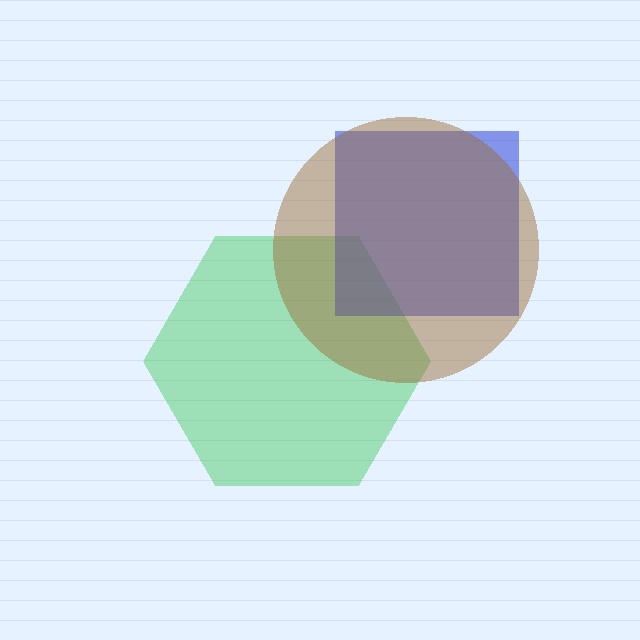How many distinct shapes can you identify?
There are 3 distinct shapes: a green hexagon, a blue square, a brown circle.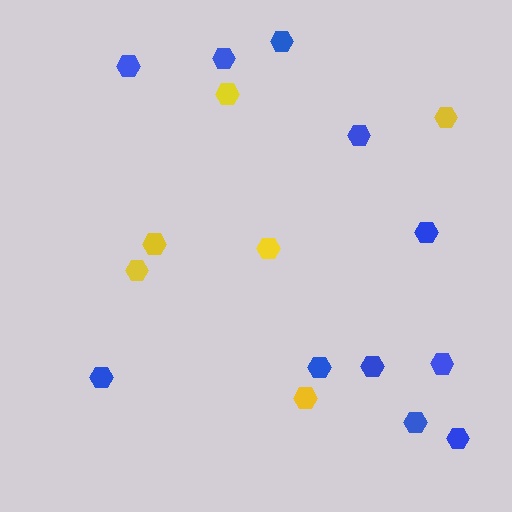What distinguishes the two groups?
There are 2 groups: one group of yellow hexagons (6) and one group of blue hexagons (11).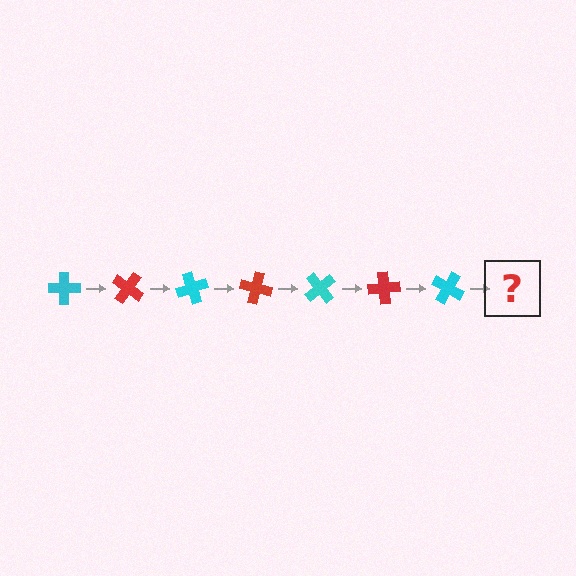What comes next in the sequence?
The next element should be a red cross, rotated 245 degrees from the start.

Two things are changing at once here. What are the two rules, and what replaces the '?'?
The two rules are that it rotates 35 degrees each step and the color cycles through cyan and red. The '?' should be a red cross, rotated 245 degrees from the start.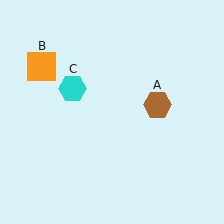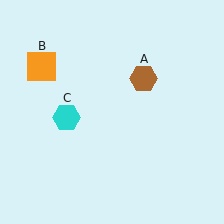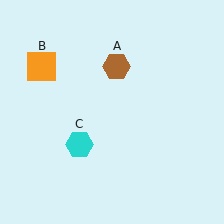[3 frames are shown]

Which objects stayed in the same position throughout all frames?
Orange square (object B) remained stationary.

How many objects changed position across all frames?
2 objects changed position: brown hexagon (object A), cyan hexagon (object C).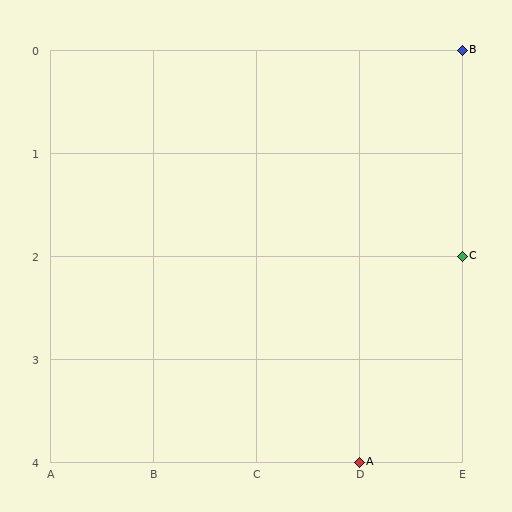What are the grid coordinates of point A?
Point A is at grid coordinates (D, 4).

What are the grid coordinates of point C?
Point C is at grid coordinates (E, 2).